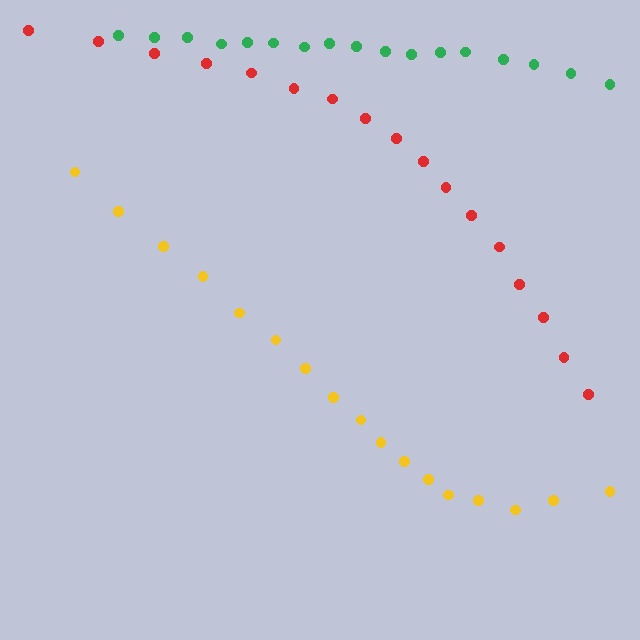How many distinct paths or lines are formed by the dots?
There are 3 distinct paths.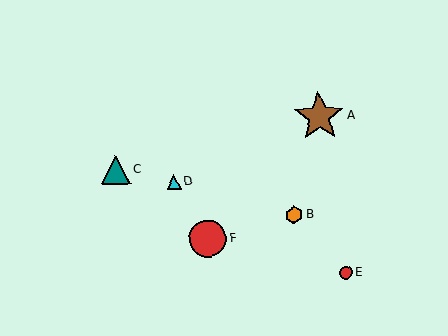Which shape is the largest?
The brown star (labeled A) is the largest.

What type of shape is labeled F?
Shape F is a red circle.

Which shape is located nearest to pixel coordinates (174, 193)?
The cyan triangle (labeled D) at (174, 182) is nearest to that location.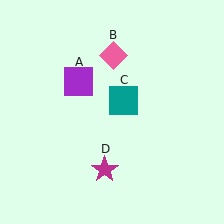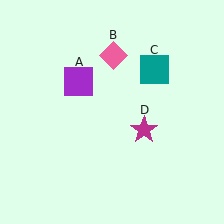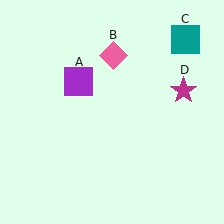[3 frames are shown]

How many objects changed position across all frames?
2 objects changed position: teal square (object C), magenta star (object D).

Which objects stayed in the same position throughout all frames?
Purple square (object A) and pink diamond (object B) remained stationary.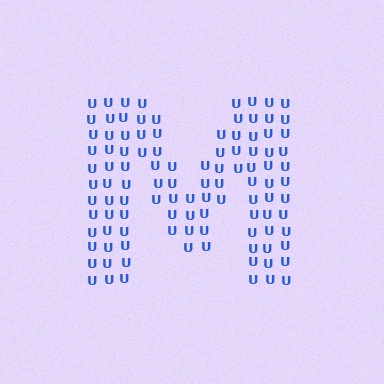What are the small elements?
The small elements are letter U's.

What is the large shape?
The large shape is the letter M.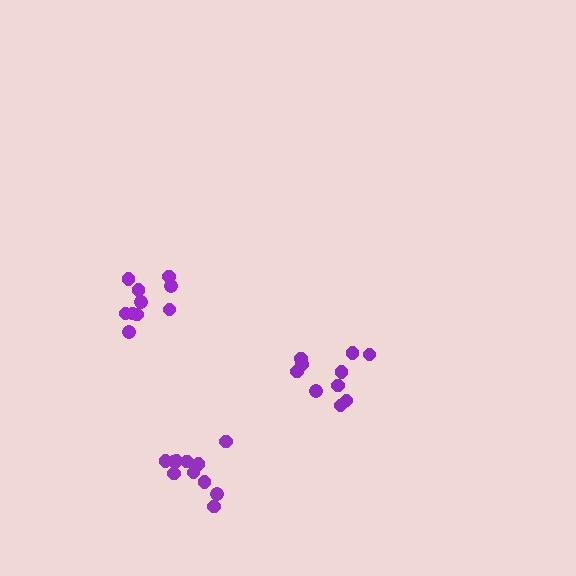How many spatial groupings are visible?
There are 3 spatial groupings.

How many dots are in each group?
Group 1: 10 dots, Group 2: 10 dots, Group 3: 11 dots (31 total).